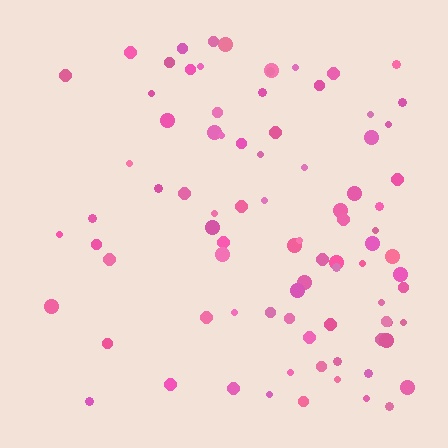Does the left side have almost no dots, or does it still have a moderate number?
Still a moderate number, just noticeably fewer than the right.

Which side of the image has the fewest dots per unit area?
The left.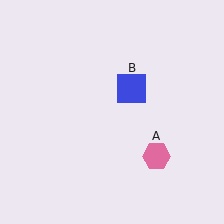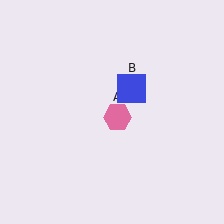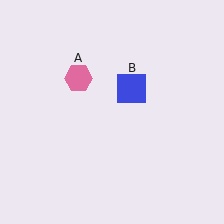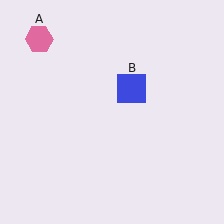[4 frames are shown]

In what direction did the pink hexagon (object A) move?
The pink hexagon (object A) moved up and to the left.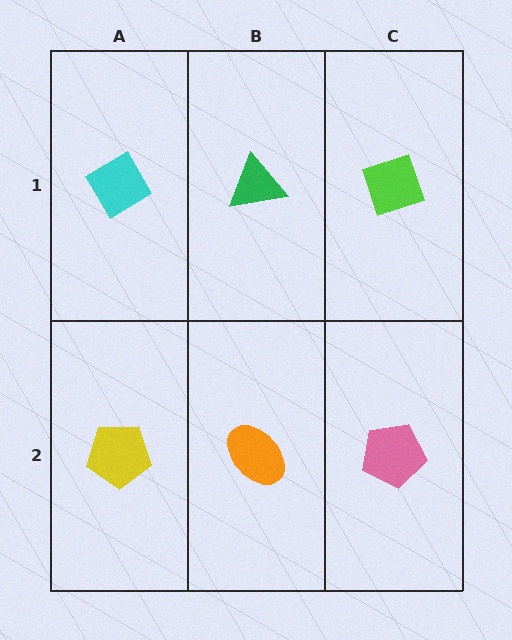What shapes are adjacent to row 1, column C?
A pink pentagon (row 2, column C), a green triangle (row 1, column B).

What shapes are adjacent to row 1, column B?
An orange ellipse (row 2, column B), a cyan diamond (row 1, column A), a lime diamond (row 1, column C).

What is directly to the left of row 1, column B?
A cyan diamond.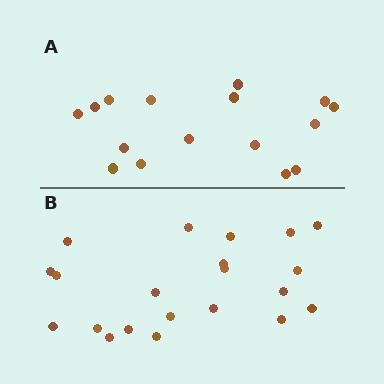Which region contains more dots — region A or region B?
Region B (the bottom region) has more dots.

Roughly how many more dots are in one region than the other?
Region B has about 5 more dots than region A.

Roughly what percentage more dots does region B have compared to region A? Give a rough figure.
About 30% more.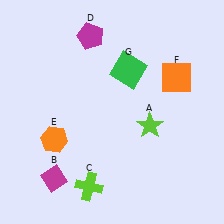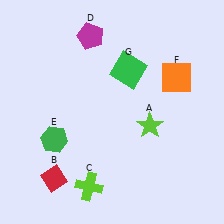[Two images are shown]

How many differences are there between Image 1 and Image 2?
There are 2 differences between the two images.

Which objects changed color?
B changed from magenta to red. E changed from orange to green.